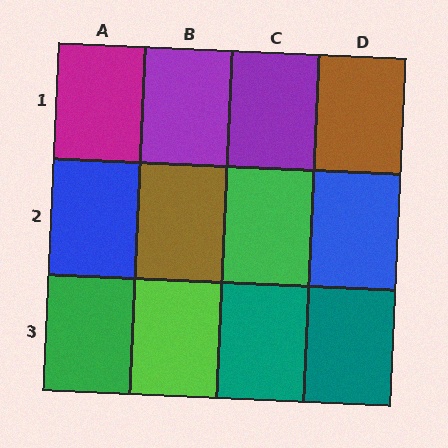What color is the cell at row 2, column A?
Blue.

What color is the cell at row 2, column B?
Brown.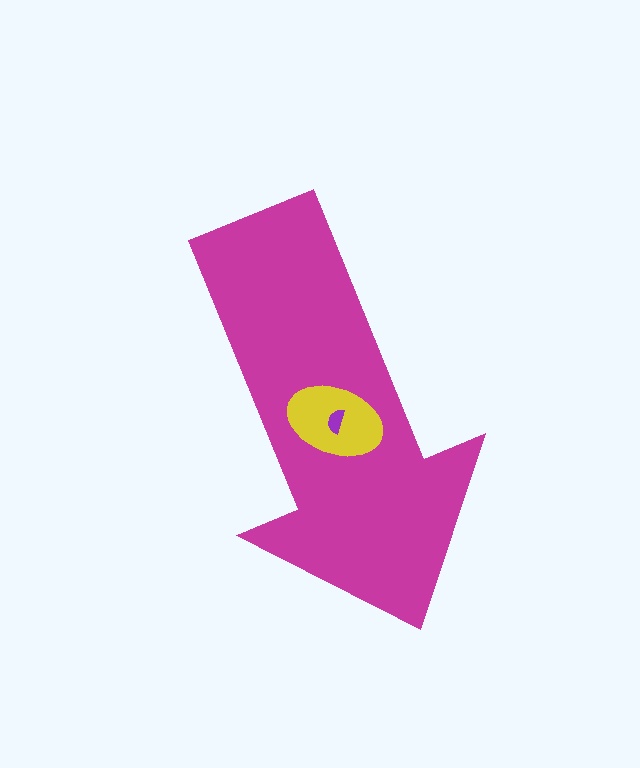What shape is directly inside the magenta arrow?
The yellow ellipse.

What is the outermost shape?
The magenta arrow.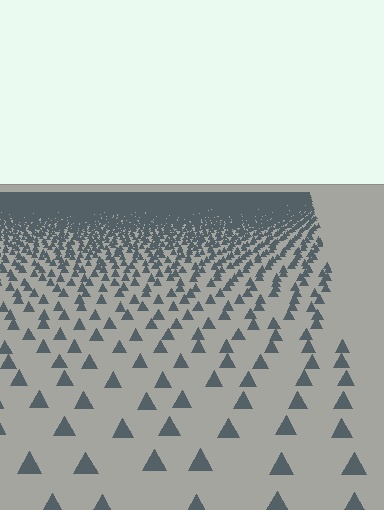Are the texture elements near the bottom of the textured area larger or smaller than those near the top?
Larger. Near the bottom, elements are closer to the viewer and appear at a bigger on-screen size.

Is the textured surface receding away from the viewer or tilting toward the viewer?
The surface is receding away from the viewer. Texture elements get smaller and denser toward the top.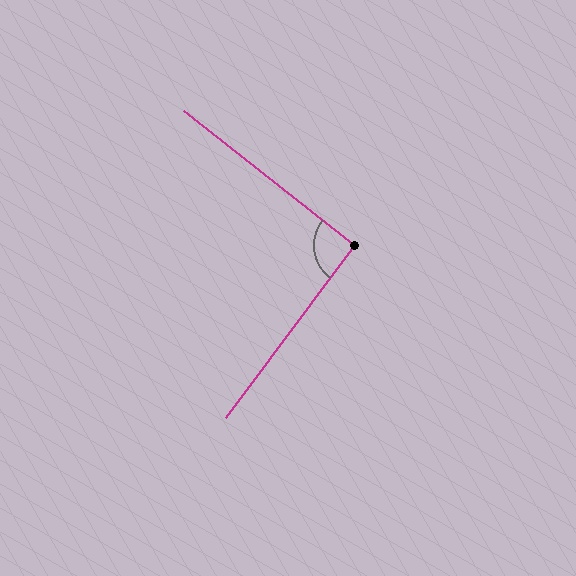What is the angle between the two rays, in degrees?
Approximately 91 degrees.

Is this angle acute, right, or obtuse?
It is approximately a right angle.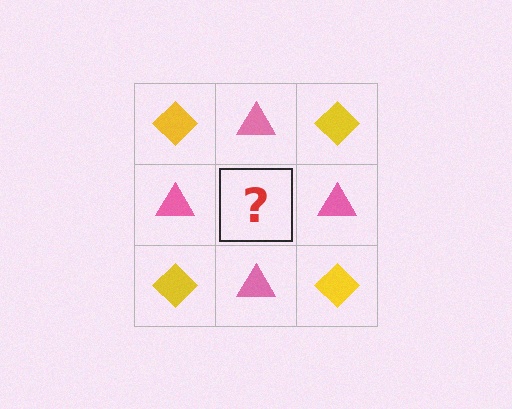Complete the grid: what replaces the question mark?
The question mark should be replaced with a yellow diamond.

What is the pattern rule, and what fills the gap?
The rule is that it alternates yellow diamond and pink triangle in a checkerboard pattern. The gap should be filled with a yellow diamond.